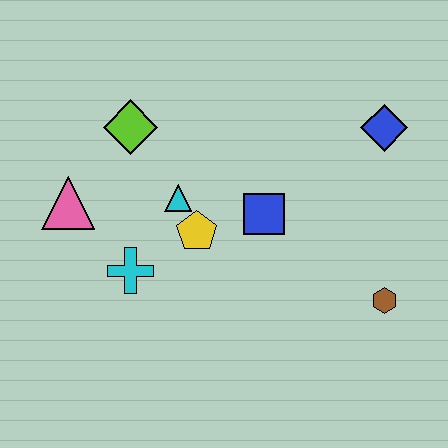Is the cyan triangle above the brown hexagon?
Yes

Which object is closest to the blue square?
The yellow pentagon is closest to the blue square.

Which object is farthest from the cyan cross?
The blue diamond is farthest from the cyan cross.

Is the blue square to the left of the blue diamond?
Yes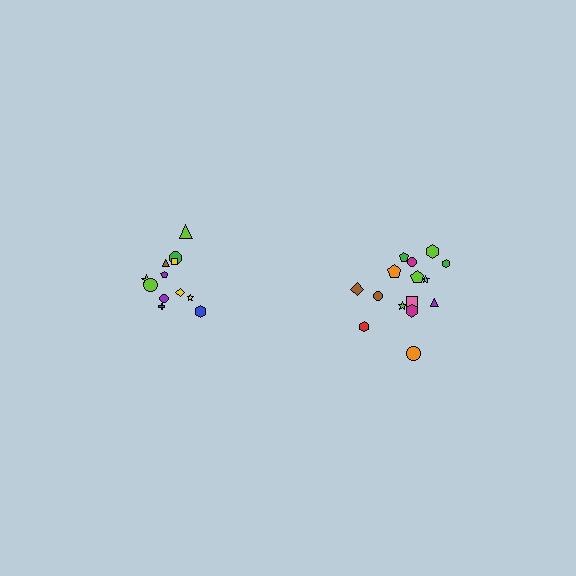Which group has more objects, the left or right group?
The right group.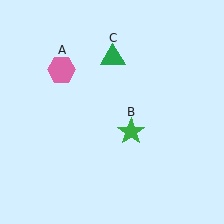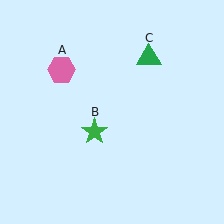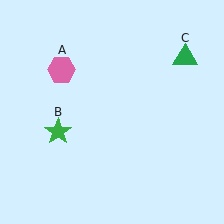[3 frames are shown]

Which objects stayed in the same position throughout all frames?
Pink hexagon (object A) remained stationary.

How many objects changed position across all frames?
2 objects changed position: green star (object B), green triangle (object C).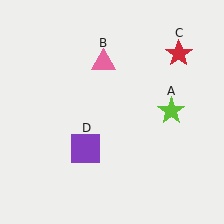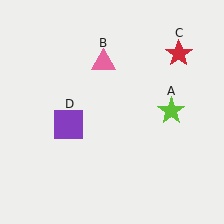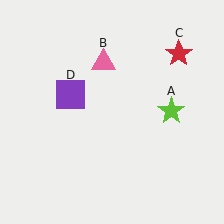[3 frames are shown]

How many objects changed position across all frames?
1 object changed position: purple square (object D).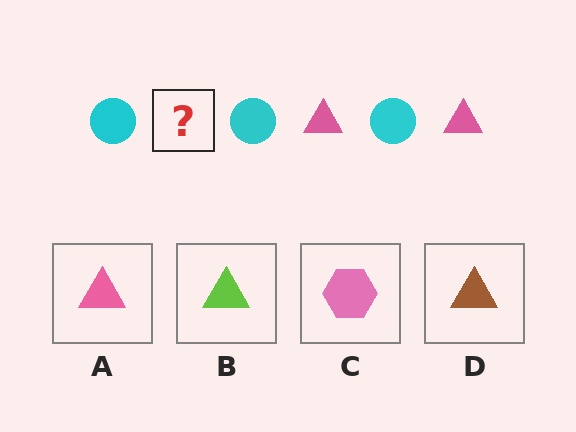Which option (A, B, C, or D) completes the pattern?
A.